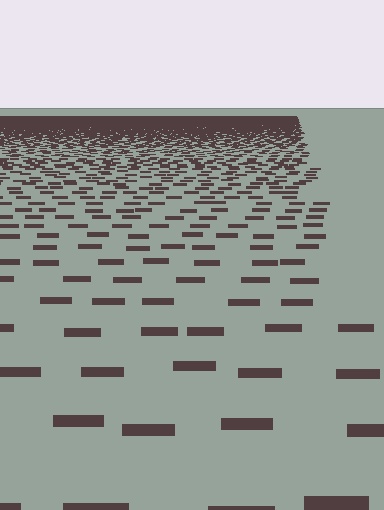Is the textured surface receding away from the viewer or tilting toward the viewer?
The surface is receding away from the viewer. Texture elements get smaller and denser toward the top.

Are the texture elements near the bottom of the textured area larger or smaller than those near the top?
Larger. Near the bottom, elements are closer to the viewer and appear at a bigger on-screen size.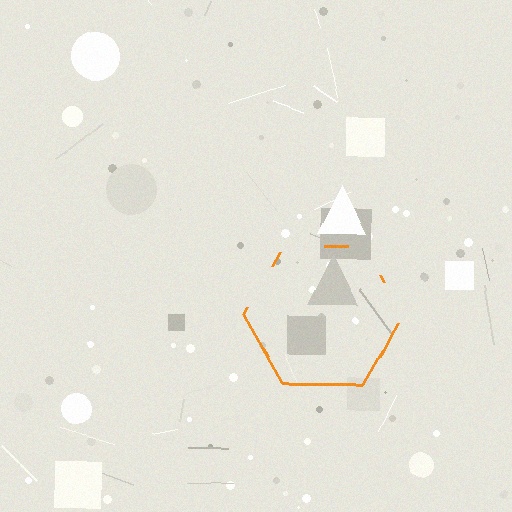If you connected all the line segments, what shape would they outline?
They would outline a hexagon.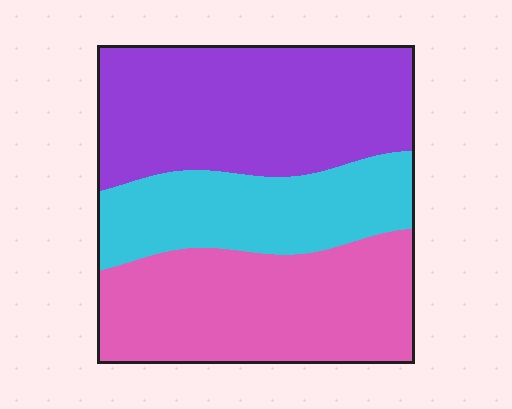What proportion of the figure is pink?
Pink takes up about three eighths (3/8) of the figure.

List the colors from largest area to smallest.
From largest to smallest: purple, pink, cyan.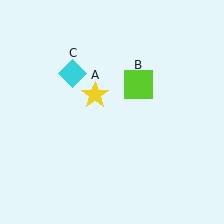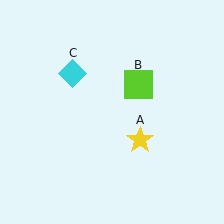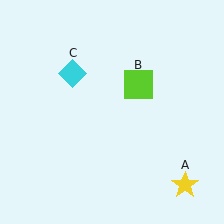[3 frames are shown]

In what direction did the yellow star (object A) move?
The yellow star (object A) moved down and to the right.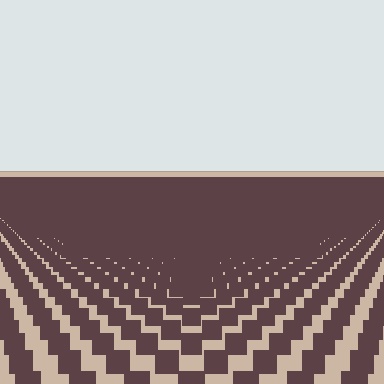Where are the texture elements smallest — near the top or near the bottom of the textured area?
Near the top.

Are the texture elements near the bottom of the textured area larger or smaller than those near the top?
Larger. Near the bottom, elements are closer to the viewer and appear at a bigger on-screen size.